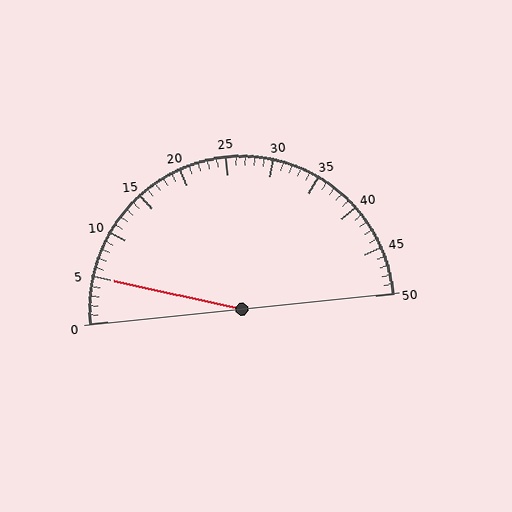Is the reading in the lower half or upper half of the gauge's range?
The reading is in the lower half of the range (0 to 50).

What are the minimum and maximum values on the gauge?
The gauge ranges from 0 to 50.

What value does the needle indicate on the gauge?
The needle indicates approximately 5.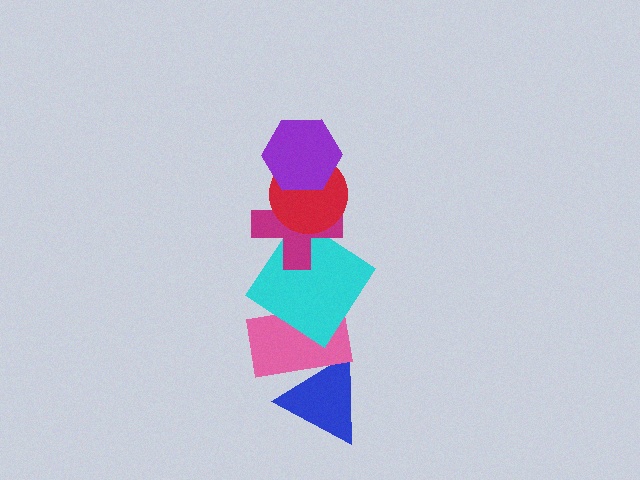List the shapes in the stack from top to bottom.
From top to bottom: the purple hexagon, the red circle, the magenta cross, the cyan diamond, the pink rectangle, the blue triangle.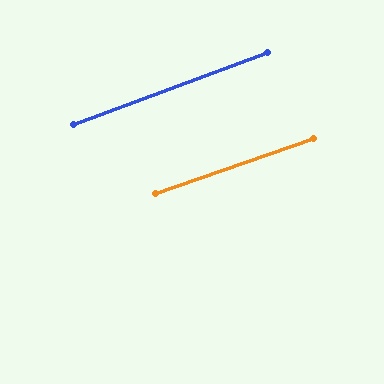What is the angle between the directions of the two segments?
Approximately 1 degree.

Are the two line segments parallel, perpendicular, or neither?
Parallel — their directions differ by only 1.1°.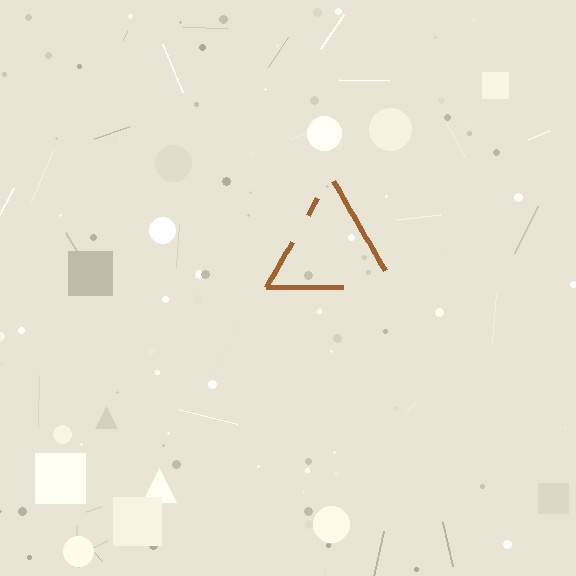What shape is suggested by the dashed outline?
The dashed outline suggests a triangle.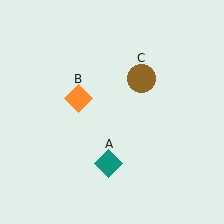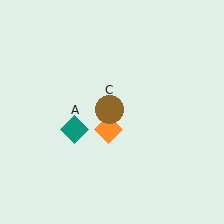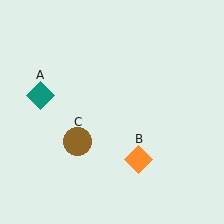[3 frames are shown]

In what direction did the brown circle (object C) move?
The brown circle (object C) moved down and to the left.